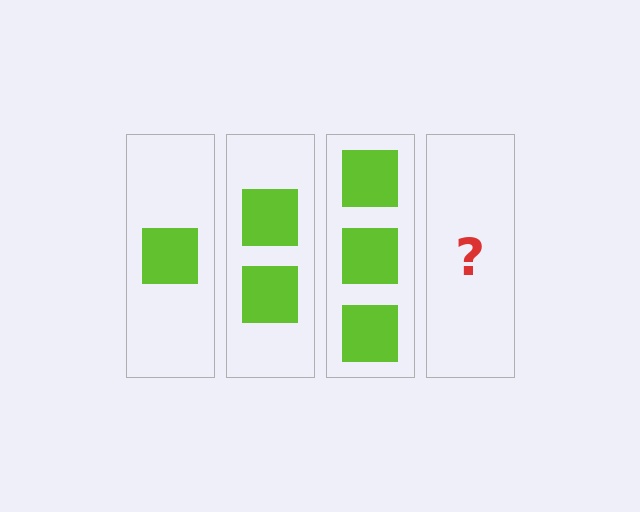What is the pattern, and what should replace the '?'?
The pattern is that each step adds one more square. The '?' should be 4 squares.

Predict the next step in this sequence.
The next step is 4 squares.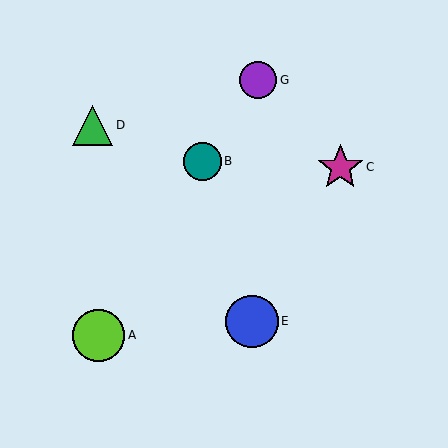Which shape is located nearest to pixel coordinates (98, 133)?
The green triangle (labeled D) at (93, 125) is nearest to that location.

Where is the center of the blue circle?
The center of the blue circle is at (252, 321).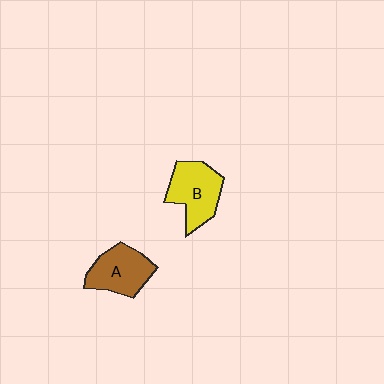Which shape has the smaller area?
Shape A (brown).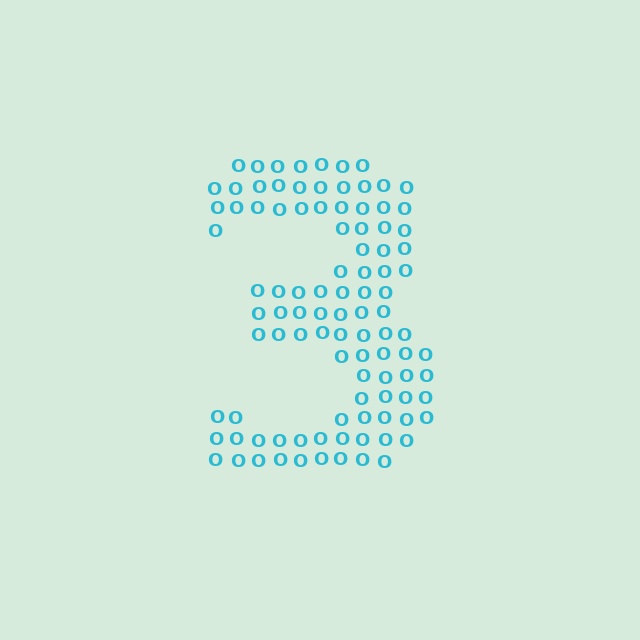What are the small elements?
The small elements are letter O's.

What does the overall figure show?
The overall figure shows the digit 3.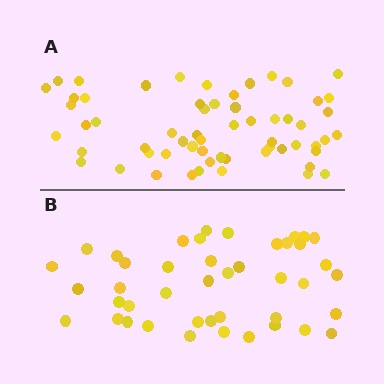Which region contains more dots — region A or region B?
Region A (the top region) has more dots.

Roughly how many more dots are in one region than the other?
Region A has approximately 15 more dots than region B.